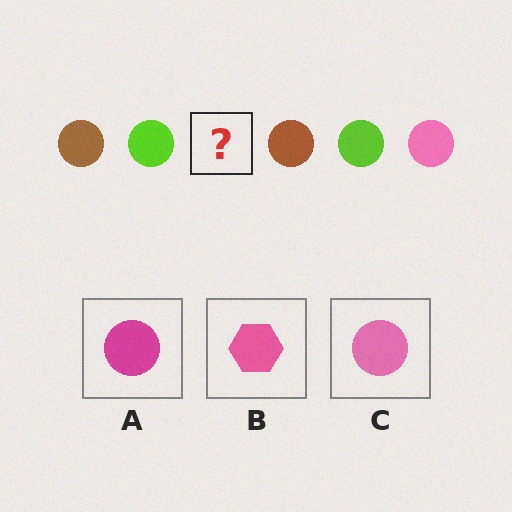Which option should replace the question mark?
Option C.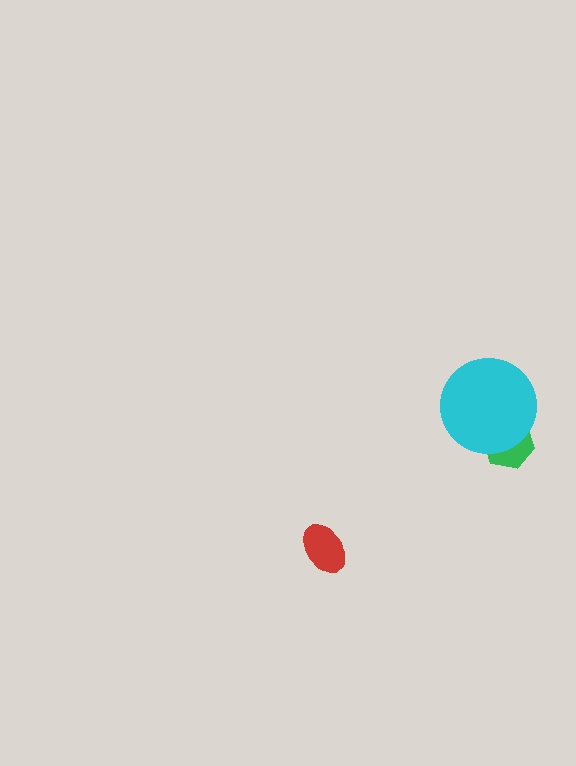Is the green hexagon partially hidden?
Yes, it is partially covered by another shape.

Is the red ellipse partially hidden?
No, no other shape covers it.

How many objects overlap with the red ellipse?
0 objects overlap with the red ellipse.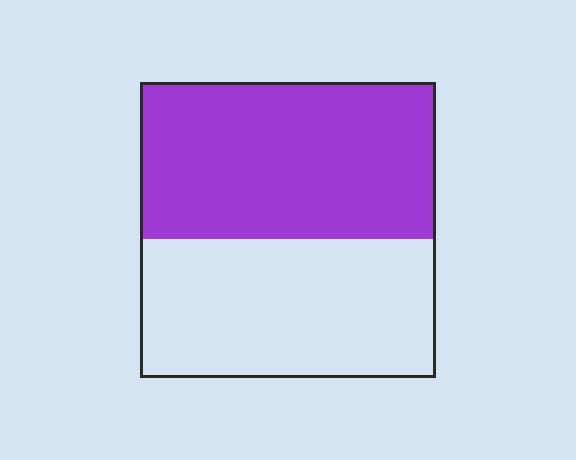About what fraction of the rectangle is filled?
About one half (1/2).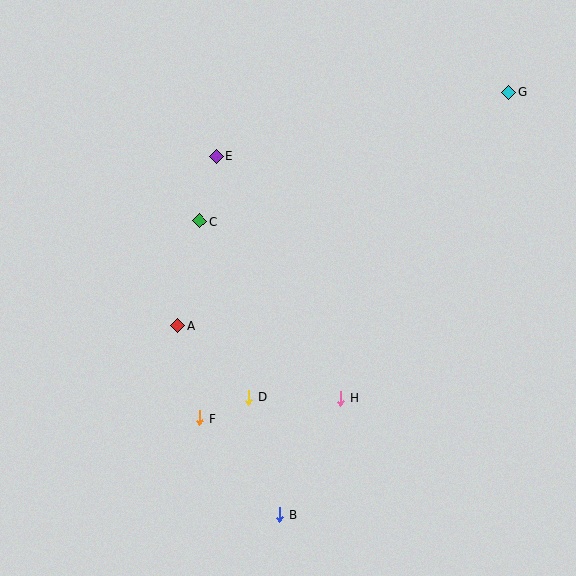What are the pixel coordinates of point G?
Point G is at (509, 92).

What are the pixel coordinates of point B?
Point B is at (280, 515).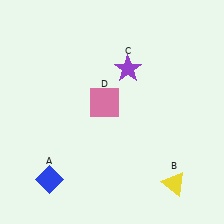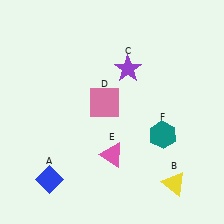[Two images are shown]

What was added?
A pink triangle (E), a teal hexagon (F) were added in Image 2.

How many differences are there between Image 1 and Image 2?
There are 2 differences between the two images.